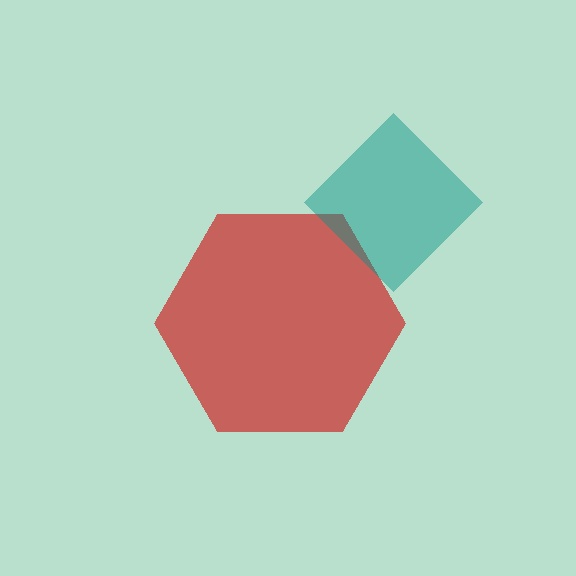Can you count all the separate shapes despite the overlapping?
Yes, there are 2 separate shapes.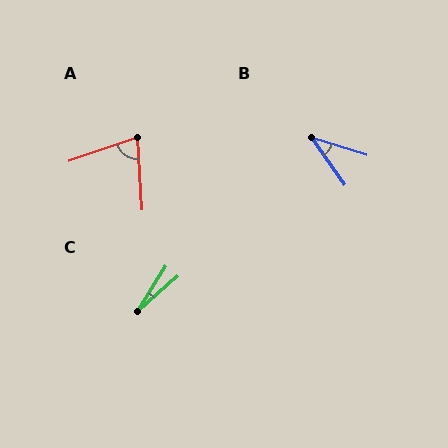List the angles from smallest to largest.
C (17°), B (38°), A (74°).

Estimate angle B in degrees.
Approximately 38 degrees.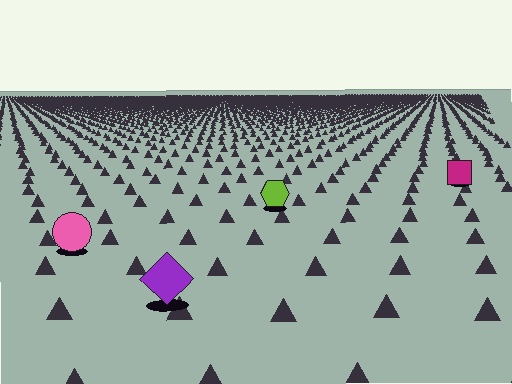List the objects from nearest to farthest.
From nearest to farthest: the purple diamond, the pink circle, the lime hexagon, the magenta square.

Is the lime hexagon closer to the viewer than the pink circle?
No. The pink circle is closer — you can tell from the texture gradient: the ground texture is coarser near it.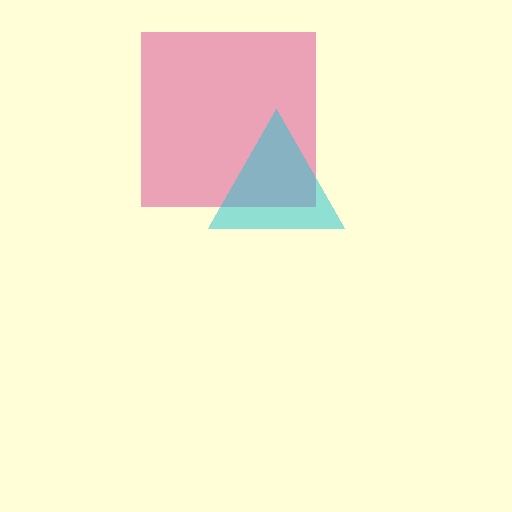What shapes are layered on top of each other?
The layered shapes are: a magenta square, a cyan triangle.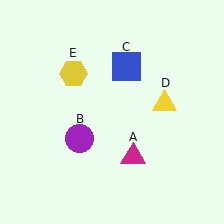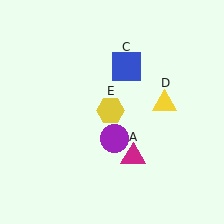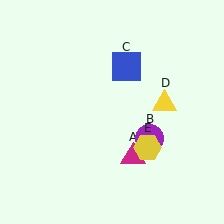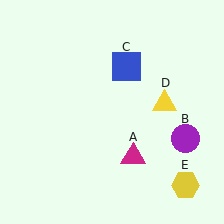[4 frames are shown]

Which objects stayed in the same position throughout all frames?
Magenta triangle (object A) and blue square (object C) and yellow triangle (object D) remained stationary.